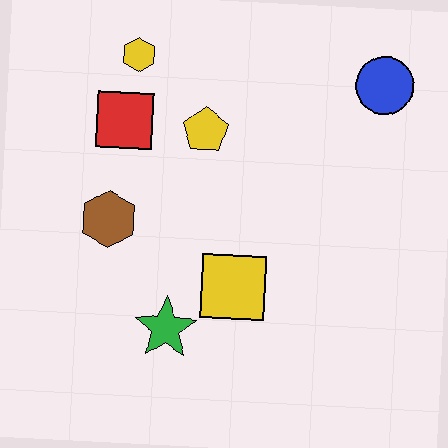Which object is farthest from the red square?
The blue circle is farthest from the red square.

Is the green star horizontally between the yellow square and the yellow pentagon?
No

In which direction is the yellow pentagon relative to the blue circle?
The yellow pentagon is to the left of the blue circle.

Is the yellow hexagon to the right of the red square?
Yes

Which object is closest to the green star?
The yellow square is closest to the green star.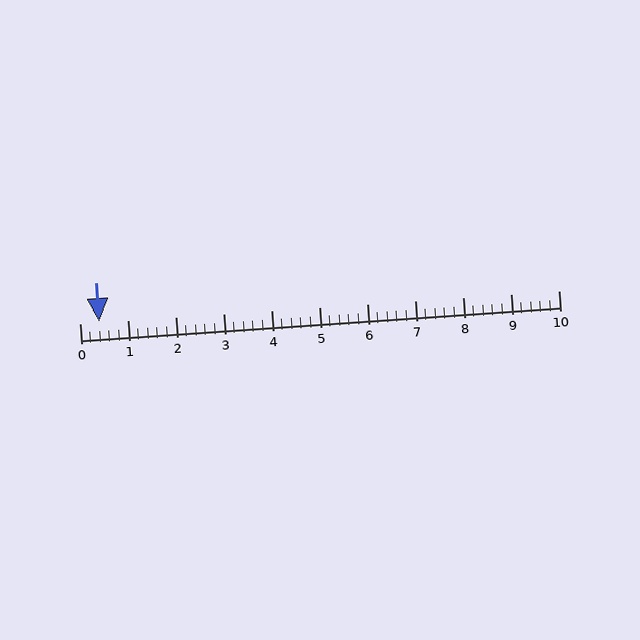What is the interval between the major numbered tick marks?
The major tick marks are spaced 1 units apart.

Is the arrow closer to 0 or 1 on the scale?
The arrow is closer to 0.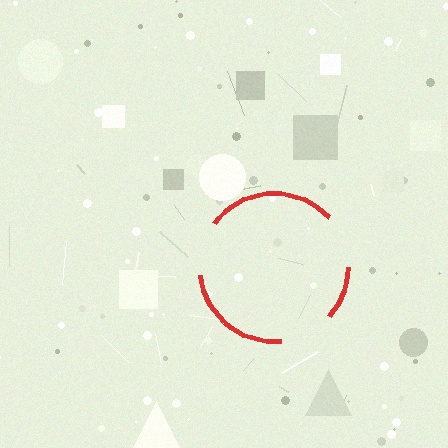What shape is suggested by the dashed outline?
The dashed outline suggests a circle.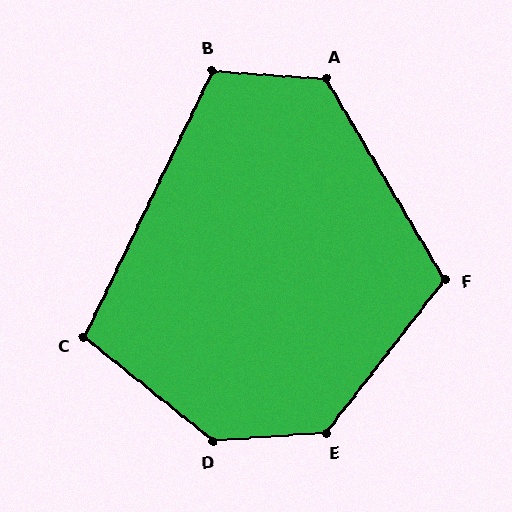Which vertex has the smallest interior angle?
C, at approximately 103 degrees.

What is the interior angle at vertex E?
Approximately 132 degrees (obtuse).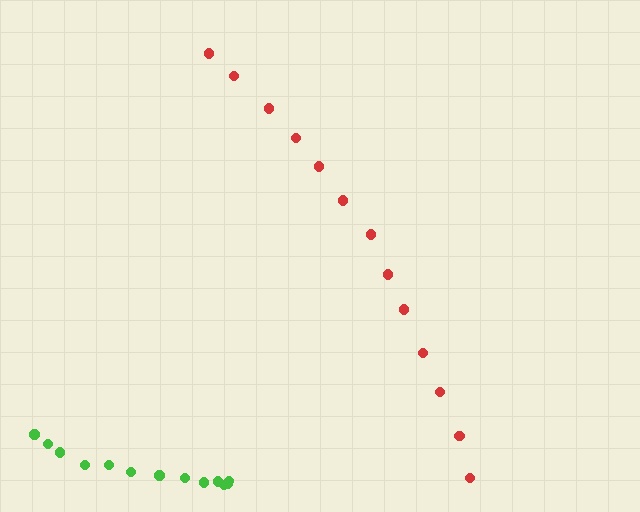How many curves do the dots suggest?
There are 2 distinct paths.